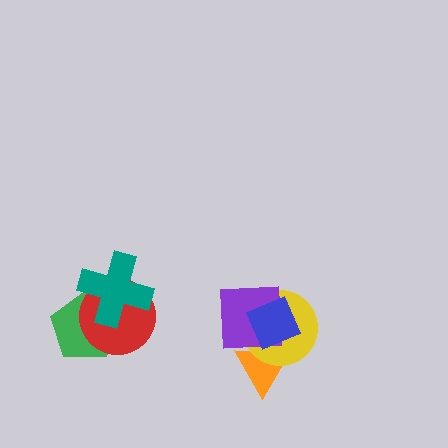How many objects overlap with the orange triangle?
3 objects overlap with the orange triangle.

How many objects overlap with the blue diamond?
3 objects overlap with the blue diamond.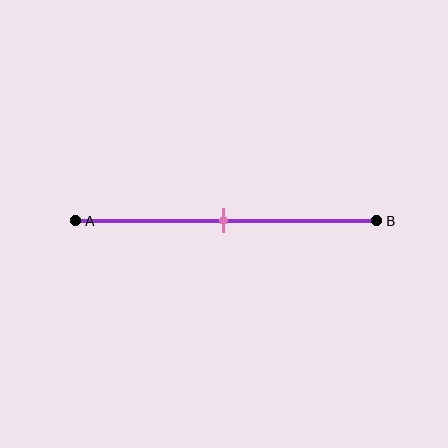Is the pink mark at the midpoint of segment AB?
Yes, the mark is approximately at the midpoint.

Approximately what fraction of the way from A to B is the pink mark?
The pink mark is approximately 50% of the way from A to B.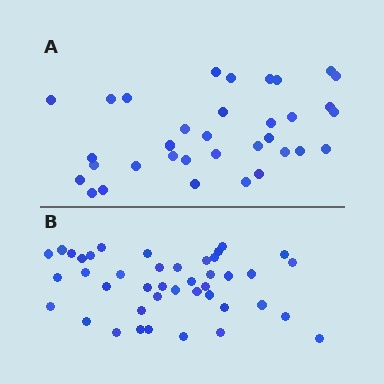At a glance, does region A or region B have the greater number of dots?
Region B (the bottom region) has more dots.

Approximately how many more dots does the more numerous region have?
Region B has roughly 8 or so more dots than region A.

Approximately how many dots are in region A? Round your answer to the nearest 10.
About 30 dots. (The exact count is 34, which rounds to 30.)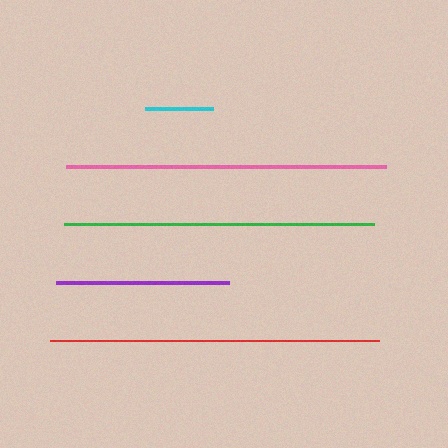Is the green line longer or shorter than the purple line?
The green line is longer than the purple line.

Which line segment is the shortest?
The cyan line is the shortest at approximately 68 pixels.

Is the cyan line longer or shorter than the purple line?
The purple line is longer than the cyan line.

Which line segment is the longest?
The red line is the longest at approximately 329 pixels.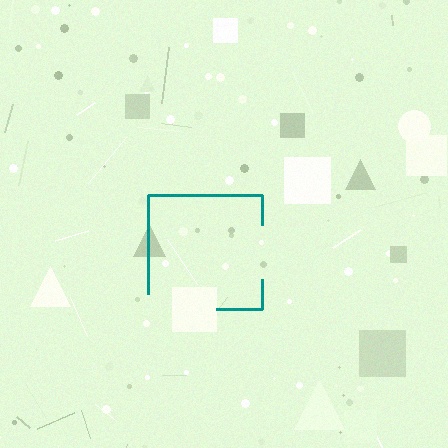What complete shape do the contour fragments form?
The contour fragments form a square.